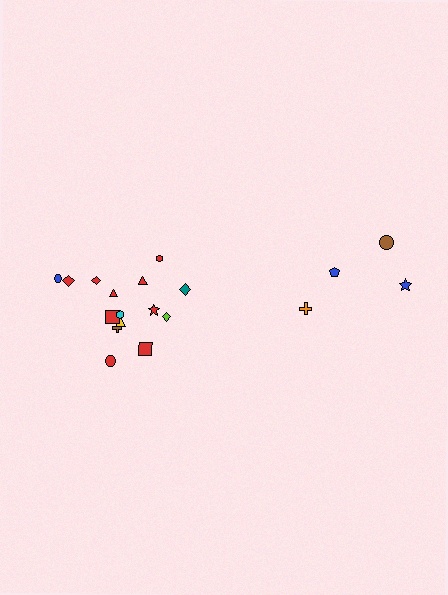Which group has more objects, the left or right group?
The left group.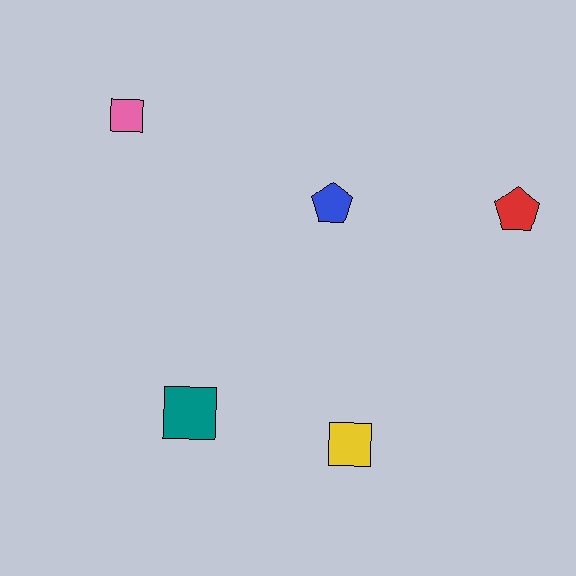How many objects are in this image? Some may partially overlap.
There are 5 objects.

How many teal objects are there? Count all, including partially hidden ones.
There is 1 teal object.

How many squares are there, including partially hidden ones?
There are 3 squares.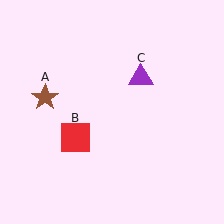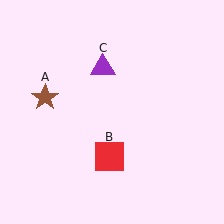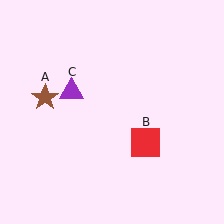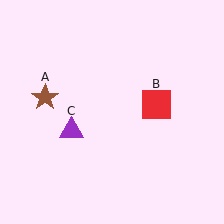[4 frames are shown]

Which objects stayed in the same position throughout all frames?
Brown star (object A) remained stationary.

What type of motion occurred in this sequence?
The red square (object B), purple triangle (object C) rotated counterclockwise around the center of the scene.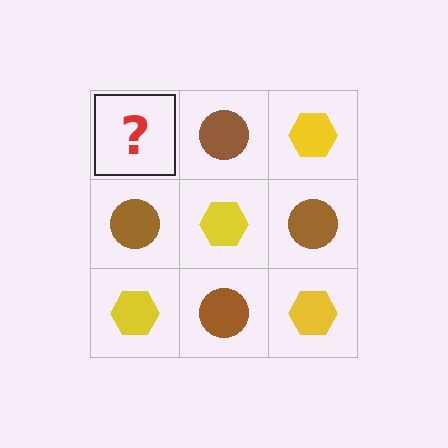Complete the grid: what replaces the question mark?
The question mark should be replaced with a yellow hexagon.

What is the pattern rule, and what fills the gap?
The rule is that it alternates yellow hexagon and brown circle in a checkerboard pattern. The gap should be filled with a yellow hexagon.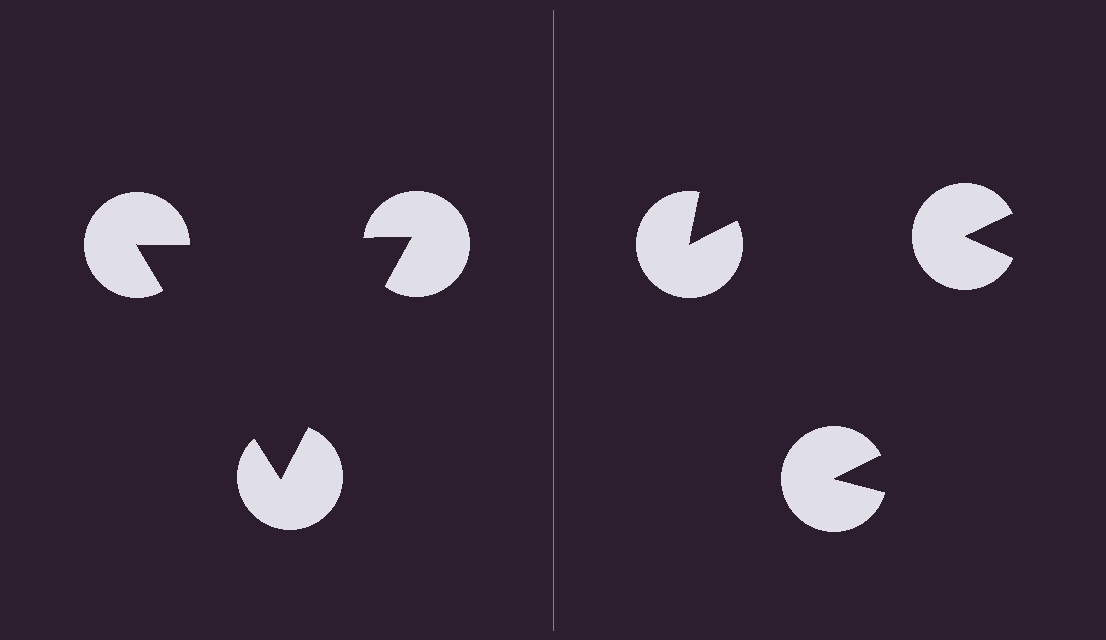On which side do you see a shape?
An illusory triangle appears on the left side. On the right side the wedge cuts are rotated, so no coherent shape forms.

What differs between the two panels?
The pac-man discs are positioned identically on both sides; only the wedge orientations differ. On the left they align to a triangle; on the right they are misaligned.